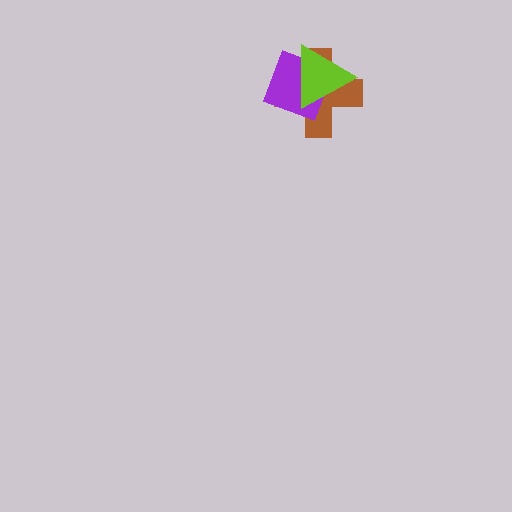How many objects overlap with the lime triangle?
2 objects overlap with the lime triangle.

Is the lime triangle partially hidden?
No, no other shape covers it.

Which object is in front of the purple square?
The lime triangle is in front of the purple square.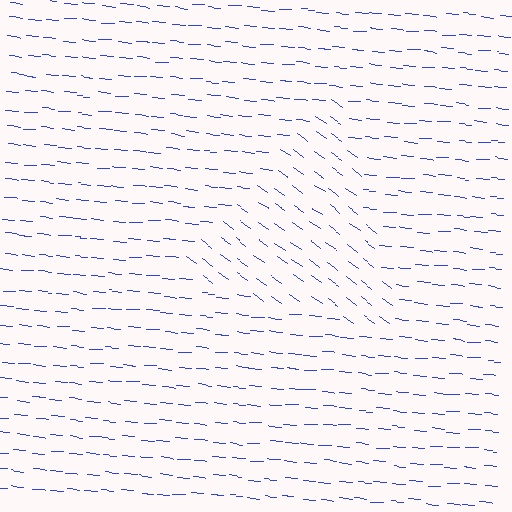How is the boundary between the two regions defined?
The boundary is defined purely by a change in line orientation (approximately 31 degrees difference). All lines are the same color and thickness.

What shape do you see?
I see a triangle.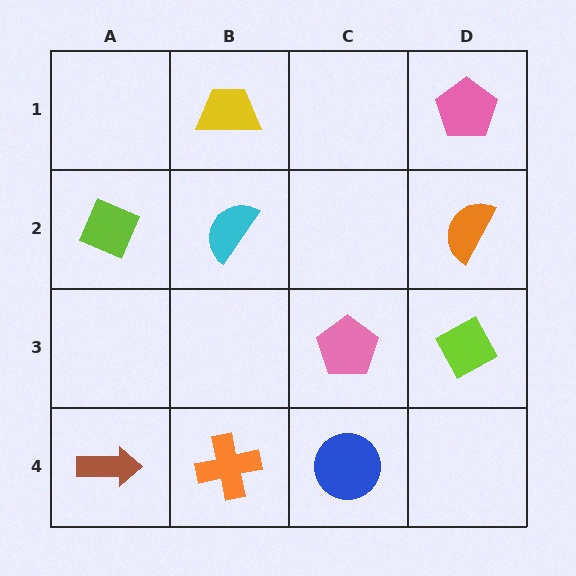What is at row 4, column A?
A brown arrow.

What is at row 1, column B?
A yellow trapezoid.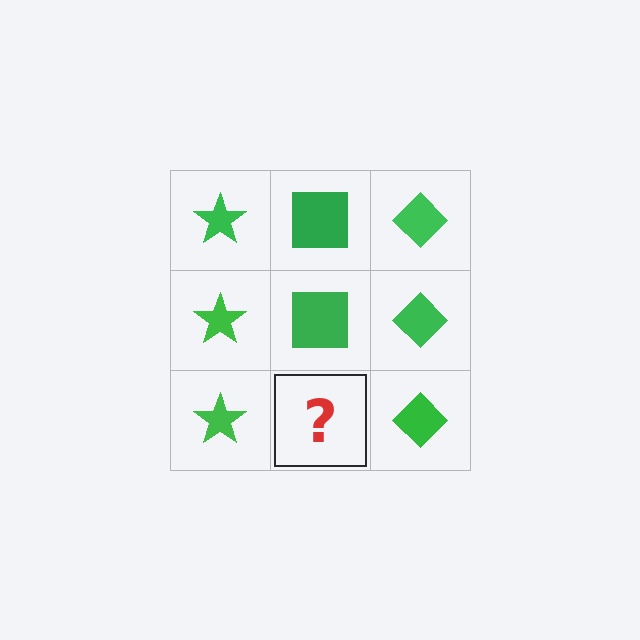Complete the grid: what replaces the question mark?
The question mark should be replaced with a green square.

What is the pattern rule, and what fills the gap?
The rule is that each column has a consistent shape. The gap should be filled with a green square.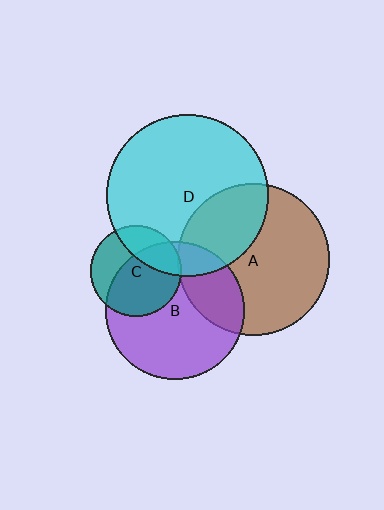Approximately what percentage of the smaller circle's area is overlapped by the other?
Approximately 15%.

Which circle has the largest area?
Circle D (cyan).